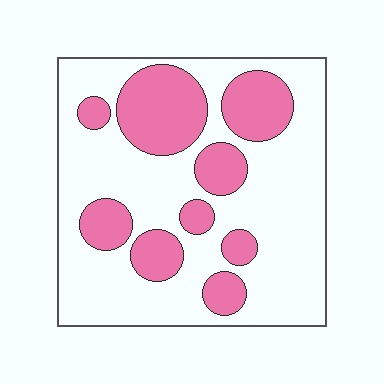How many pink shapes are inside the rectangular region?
9.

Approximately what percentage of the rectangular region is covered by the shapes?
Approximately 30%.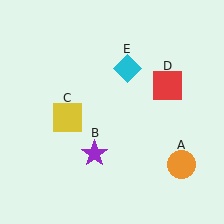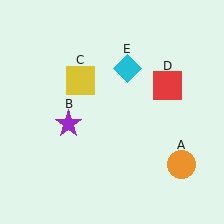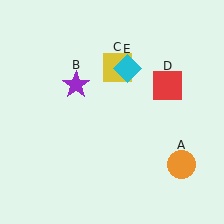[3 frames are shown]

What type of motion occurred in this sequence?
The purple star (object B), yellow square (object C) rotated clockwise around the center of the scene.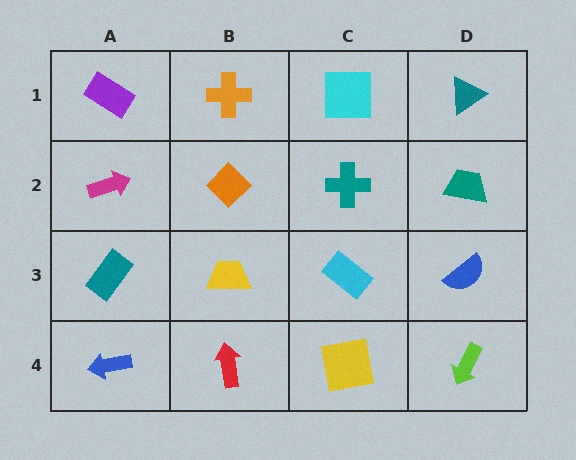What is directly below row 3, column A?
A blue arrow.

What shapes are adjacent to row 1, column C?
A teal cross (row 2, column C), an orange cross (row 1, column B), a teal triangle (row 1, column D).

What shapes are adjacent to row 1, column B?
An orange diamond (row 2, column B), a purple rectangle (row 1, column A), a cyan square (row 1, column C).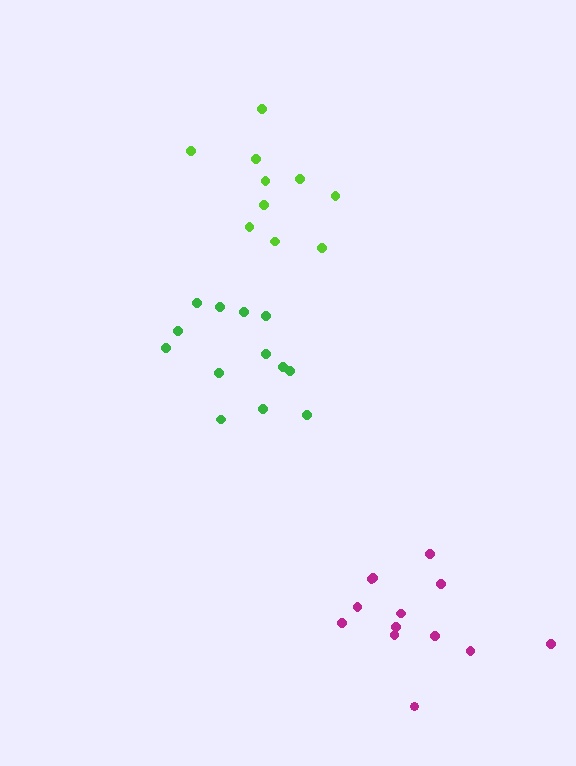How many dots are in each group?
Group 1: 10 dots, Group 2: 13 dots, Group 3: 13 dots (36 total).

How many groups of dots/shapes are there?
There are 3 groups.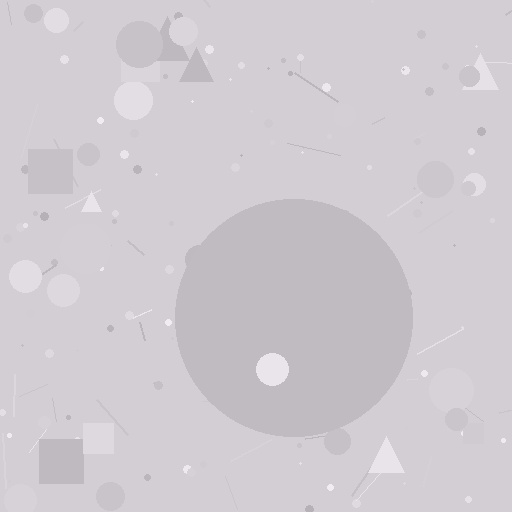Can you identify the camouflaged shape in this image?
The camouflaged shape is a circle.